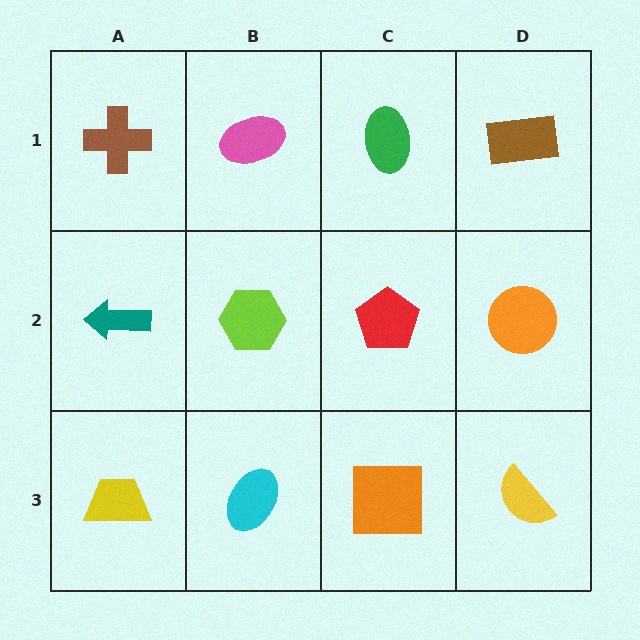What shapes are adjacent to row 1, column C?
A red pentagon (row 2, column C), a pink ellipse (row 1, column B), a brown rectangle (row 1, column D).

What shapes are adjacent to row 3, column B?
A lime hexagon (row 2, column B), a yellow trapezoid (row 3, column A), an orange square (row 3, column C).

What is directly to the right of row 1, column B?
A green ellipse.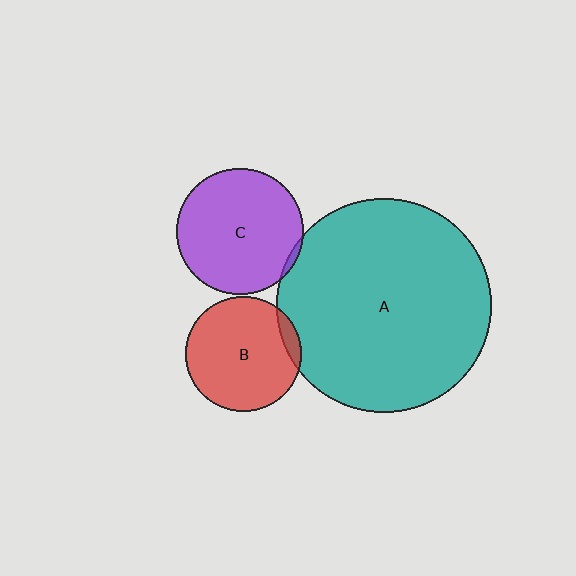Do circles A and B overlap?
Yes.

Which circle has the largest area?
Circle A (teal).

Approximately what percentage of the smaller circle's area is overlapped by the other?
Approximately 5%.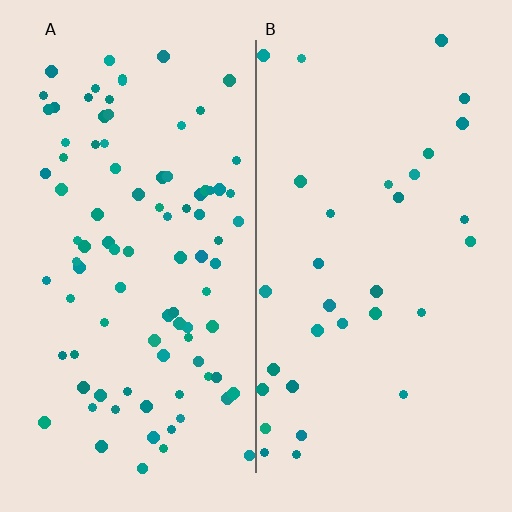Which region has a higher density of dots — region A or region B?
A (the left).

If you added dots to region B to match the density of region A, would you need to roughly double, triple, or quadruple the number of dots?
Approximately triple.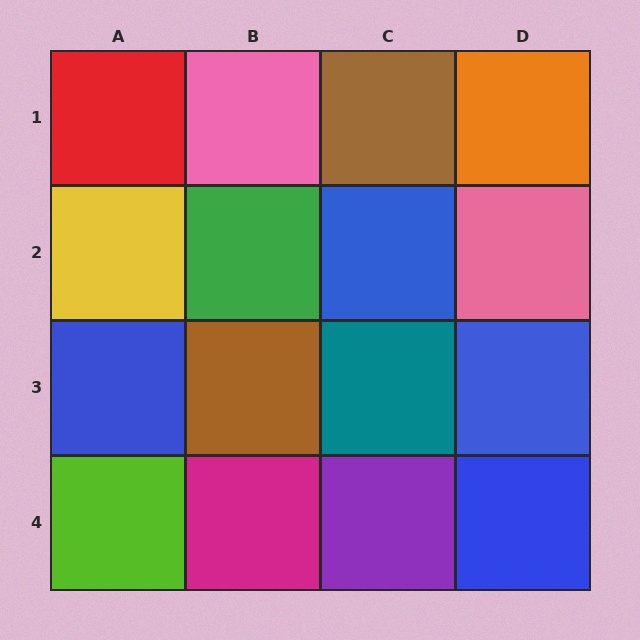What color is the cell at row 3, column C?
Teal.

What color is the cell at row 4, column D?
Blue.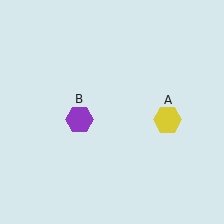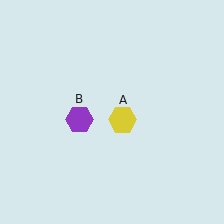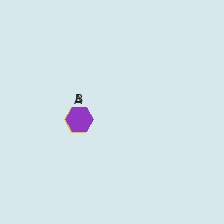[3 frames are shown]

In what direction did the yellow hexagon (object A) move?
The yellow hexagon (object A) moved left.